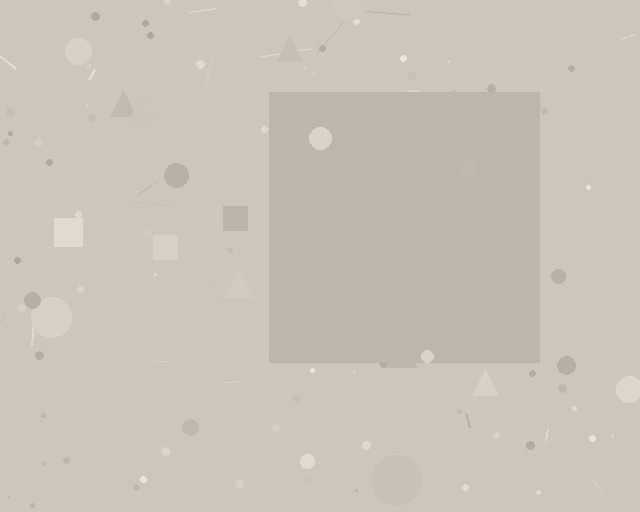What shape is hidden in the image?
A square is hidden in the image.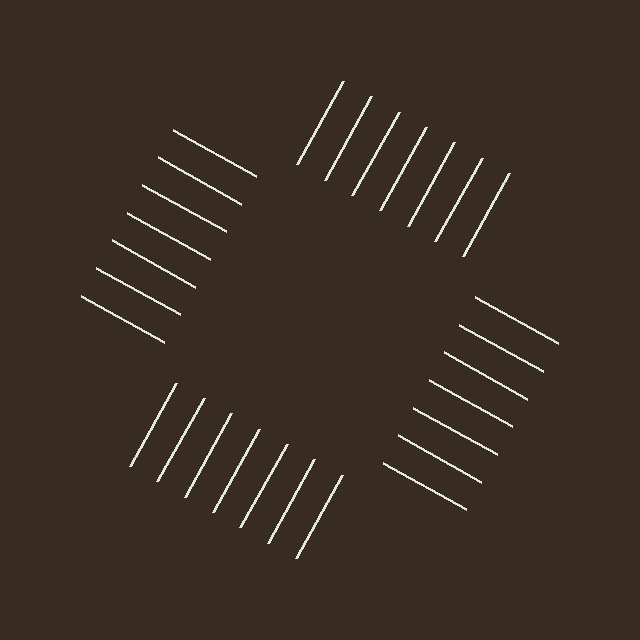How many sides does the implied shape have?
4 sides — the line-ends trace a square.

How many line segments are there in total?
28 — 7 along each of the 4 edges.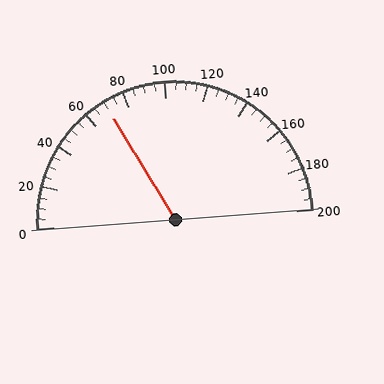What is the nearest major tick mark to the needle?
The nearest major tick mark is 80.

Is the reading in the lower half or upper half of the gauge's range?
The reading is in the lower half of the range (0 to 200).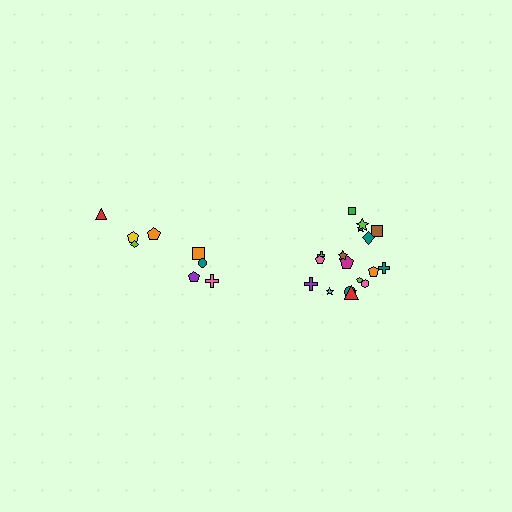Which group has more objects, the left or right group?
The right group.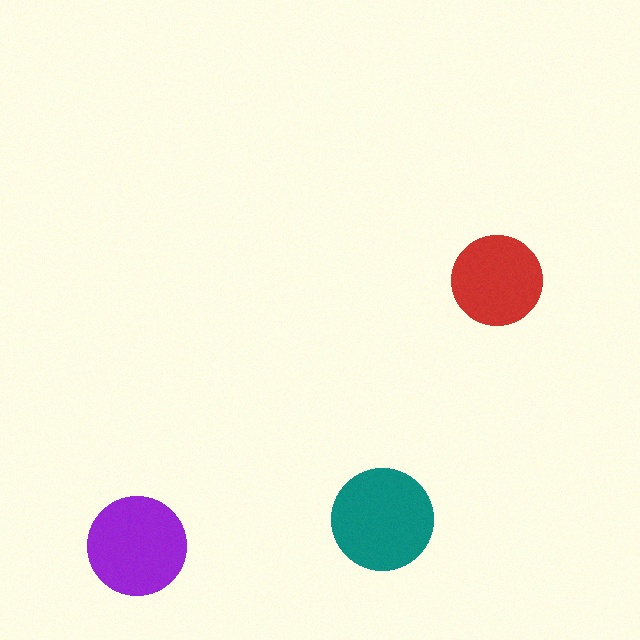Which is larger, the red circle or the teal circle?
The teal one.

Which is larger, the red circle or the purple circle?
The purple one.